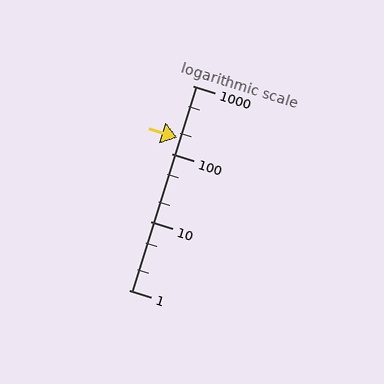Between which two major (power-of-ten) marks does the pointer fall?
The pointer is between 100 and 1000.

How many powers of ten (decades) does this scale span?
The scale spans 3 decades, from 1 to 1000.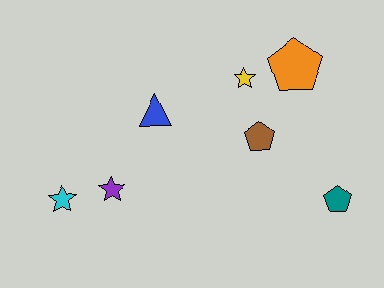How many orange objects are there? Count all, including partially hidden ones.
There is 1 orange object.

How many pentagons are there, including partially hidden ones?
There are 3 pentagons.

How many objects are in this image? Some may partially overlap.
There are 7 objects.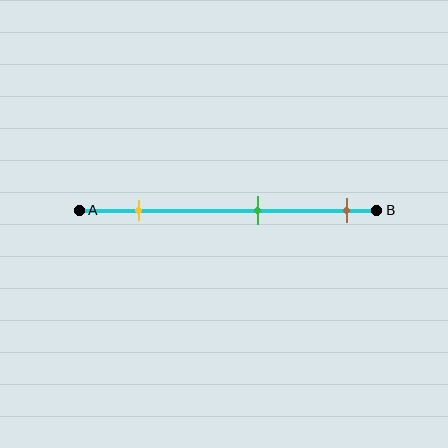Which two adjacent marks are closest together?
The green and brown marks are the closest adjacent pair.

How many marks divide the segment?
There are 3 marks dividing the segment.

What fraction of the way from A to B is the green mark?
The green mark is approximately 60% (0.6) of the way from A to B.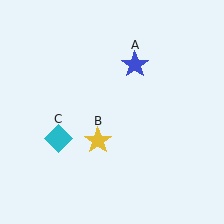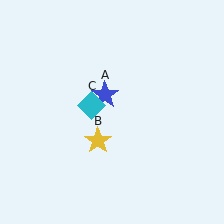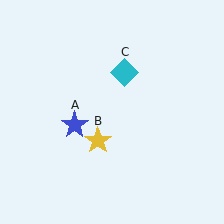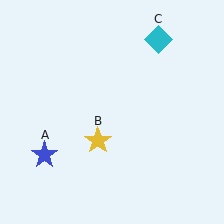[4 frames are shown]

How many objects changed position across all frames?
2 objects changed position: blue star (object A), cyan diamond (object C).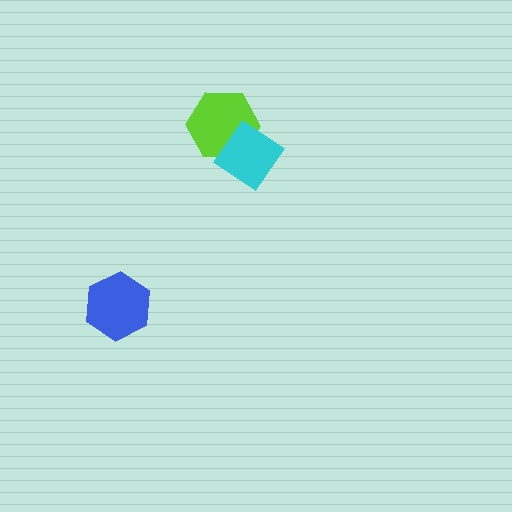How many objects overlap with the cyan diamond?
1 object overlaps with the cyan diamond.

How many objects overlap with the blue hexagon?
0 objects overlap with the blue hexagon.